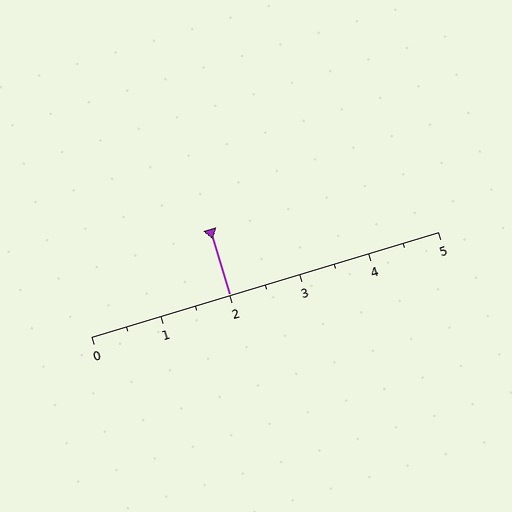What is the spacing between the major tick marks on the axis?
The major ticks are spaced 1 apart.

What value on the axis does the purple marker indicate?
The marker indicates approximately 2.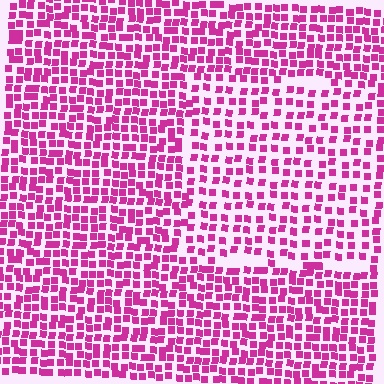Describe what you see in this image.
The image contains small magenta elements arranged at two different densities. A rectangle-shaped region is visible where the elements are less densely packed than the surrounding area.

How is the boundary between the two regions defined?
The boundary is defined by a change in element density (approximately 1.6x ratio). All elements are the same color, size, and shape.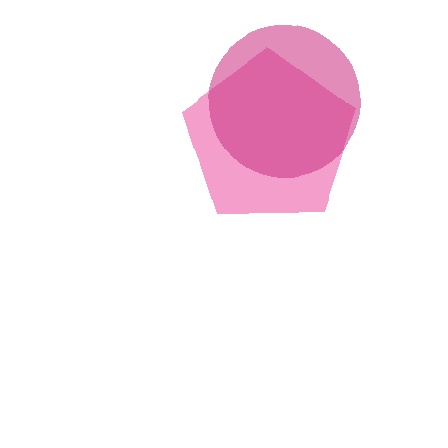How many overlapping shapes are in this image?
There are 2 overlapping shapes in the image.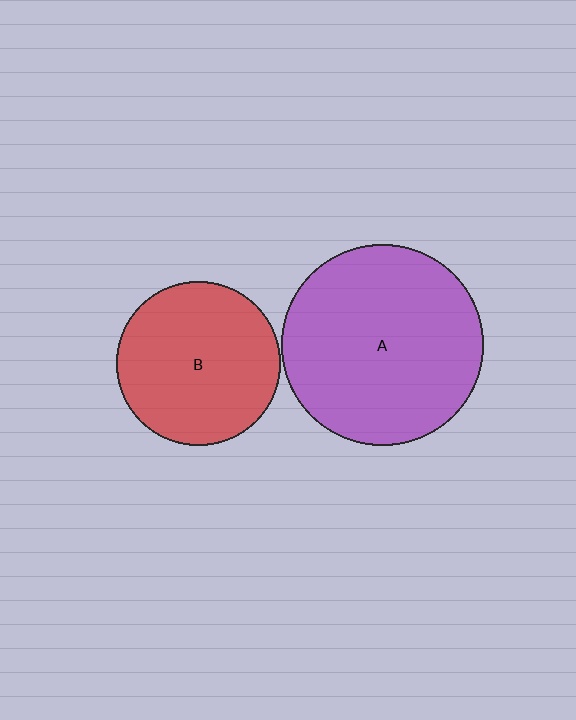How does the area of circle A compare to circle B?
Approximately 1.5 times.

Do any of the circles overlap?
No, none of the circles overlap.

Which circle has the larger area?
Circle A (purple).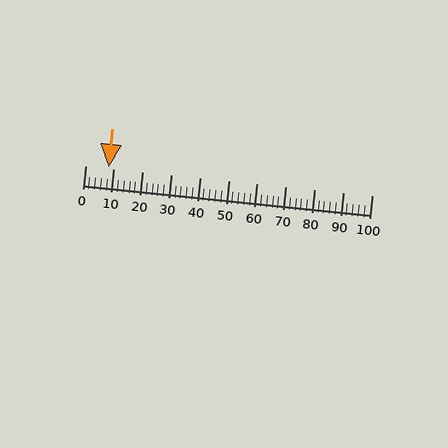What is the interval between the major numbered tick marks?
The major tick marks are spaced 10 units apart.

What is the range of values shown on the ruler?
The ruler shows values from 0 to 100.